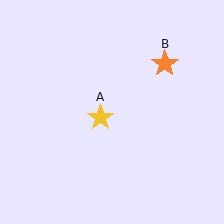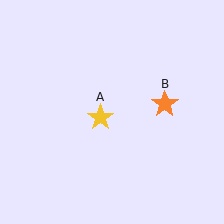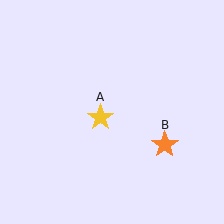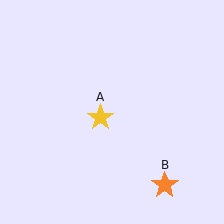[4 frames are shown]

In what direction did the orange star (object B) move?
The orange star (object B) moved down.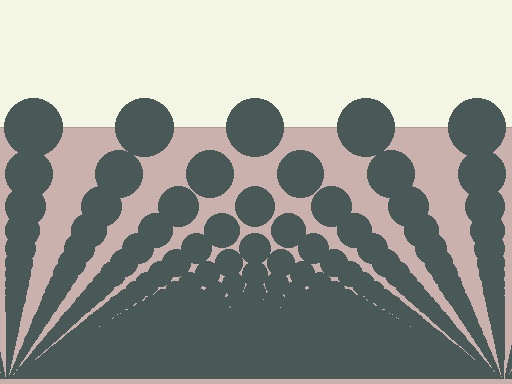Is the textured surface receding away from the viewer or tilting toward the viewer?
The surface appears to tilt toward the viewer. Texture elements get larger and sparser toward the top.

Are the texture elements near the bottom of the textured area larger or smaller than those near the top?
Smaller. The gradient is inverted — elements near the bottom are smaller and denser.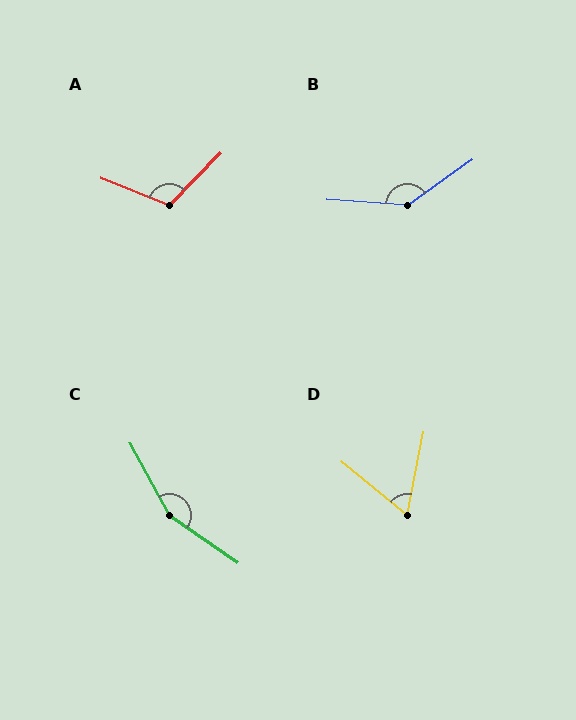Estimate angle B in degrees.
Approximately 140 degrees.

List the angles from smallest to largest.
D (62°), A (113°), B (140°), C (154°).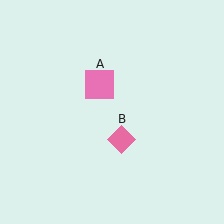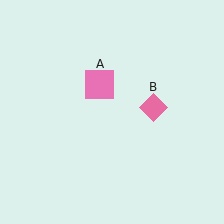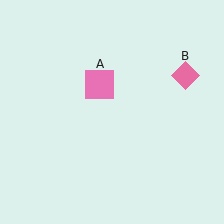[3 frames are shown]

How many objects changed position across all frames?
1 object changed position: pink diamond (object B).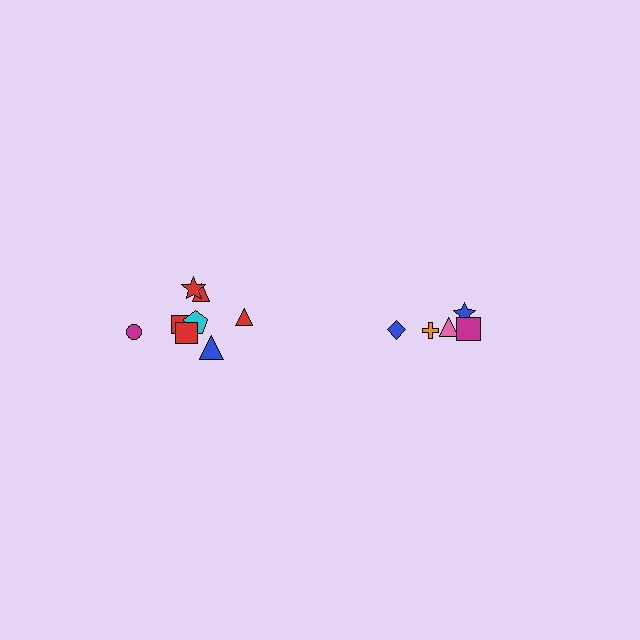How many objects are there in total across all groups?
There are 13 objects.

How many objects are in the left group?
There are 8 objects.